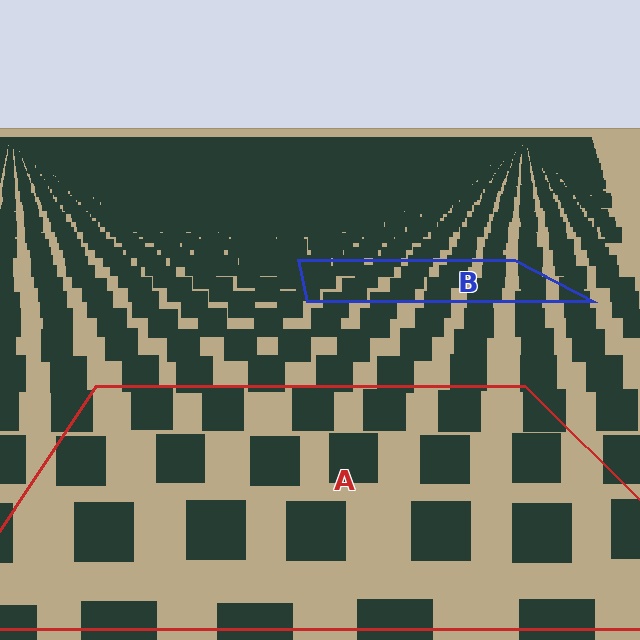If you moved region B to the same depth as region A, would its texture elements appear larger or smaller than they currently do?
They would appear larger. At a closer depth, the same texture elements are projected at a bigger on-screen size.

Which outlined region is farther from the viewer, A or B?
Region B is farther from the viewer — the texture elements inside it appear smaller and more densely packed.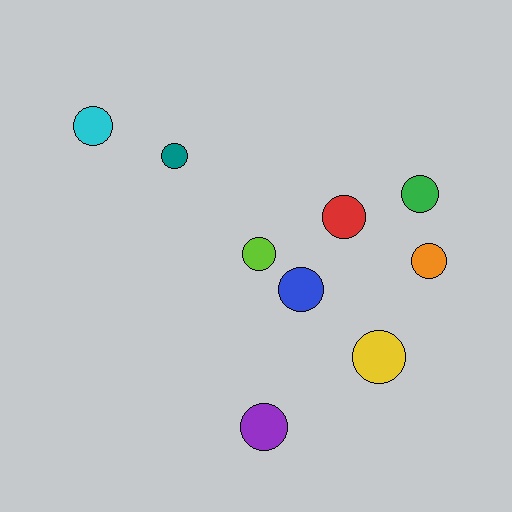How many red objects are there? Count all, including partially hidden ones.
There is 1 red object.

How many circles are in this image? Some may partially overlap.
There are 9 circles.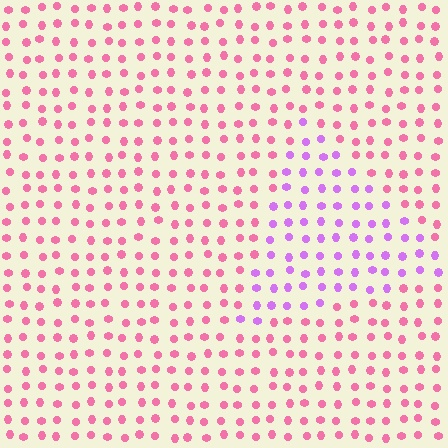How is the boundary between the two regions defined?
The boundary is defined purely by a slight shift in hue (about 48 degrees). Spacing, size, and orientation are identical on both sides.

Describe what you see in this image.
The image is filled with small pink elements in a uniform arrangement. A triangle-shaped region is visible where the elements are tinted to a slightly different hue, forming a subtle color boundary.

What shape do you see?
I see a triangle.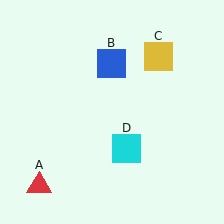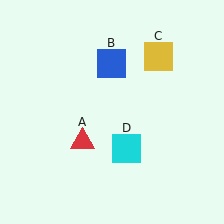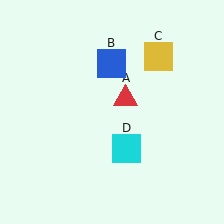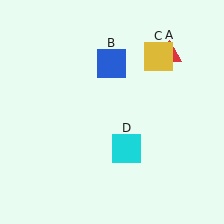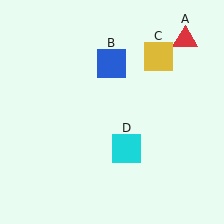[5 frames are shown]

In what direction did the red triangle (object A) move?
The red triangle (object A) moved up and to the right.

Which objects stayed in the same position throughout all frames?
Blue square (object B) and yellow square (object C) and cyan square (object D) remained stationary.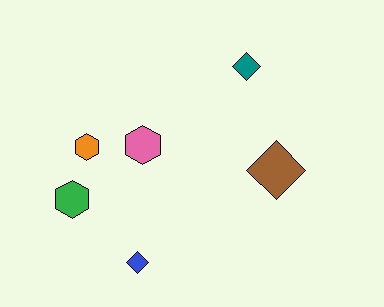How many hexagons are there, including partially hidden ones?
There are 3 hexagons.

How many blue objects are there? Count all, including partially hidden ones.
There is 1 blue object.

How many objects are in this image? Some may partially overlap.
There are 6 objects.